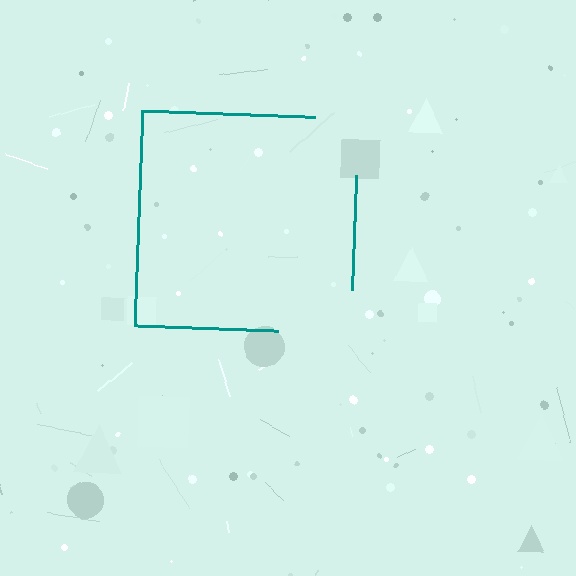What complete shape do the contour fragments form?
The contour fragments form a square.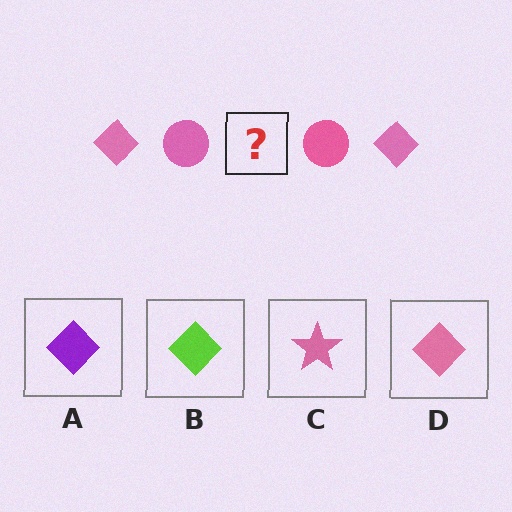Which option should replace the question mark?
Option D.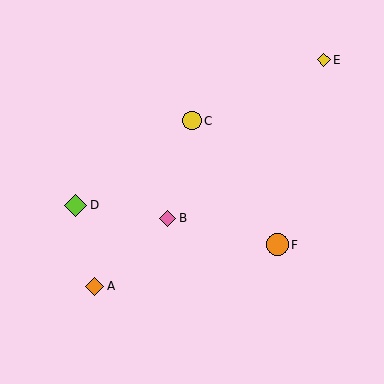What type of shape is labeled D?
Shape D is a lime diamond.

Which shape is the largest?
The orange circle (labeled F) is the largest.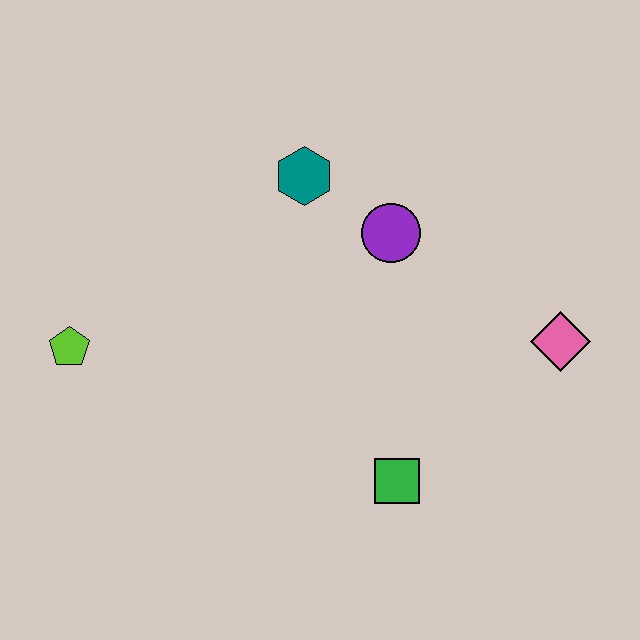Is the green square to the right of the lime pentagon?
Yes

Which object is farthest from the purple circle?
The lime pentagon is farthest from the purple circle.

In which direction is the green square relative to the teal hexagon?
The green square is below the teal hexagon.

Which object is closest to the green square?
The pink diamond is closest to the green square.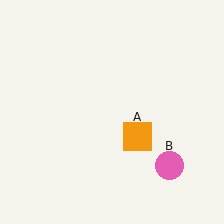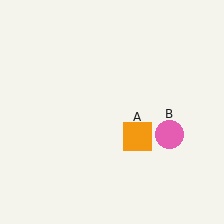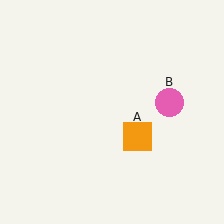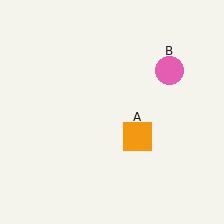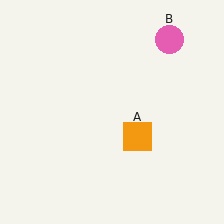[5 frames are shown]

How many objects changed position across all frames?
1 object changed position: pink circle (object B).